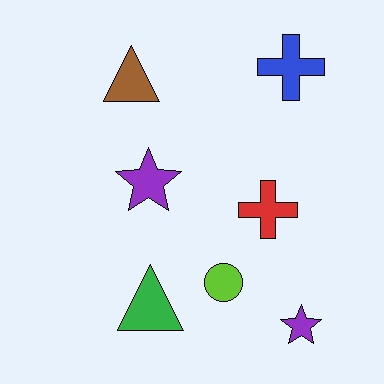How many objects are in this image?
There are 7 objects.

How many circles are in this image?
There is 1 circle.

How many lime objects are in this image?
There is 1 lime object.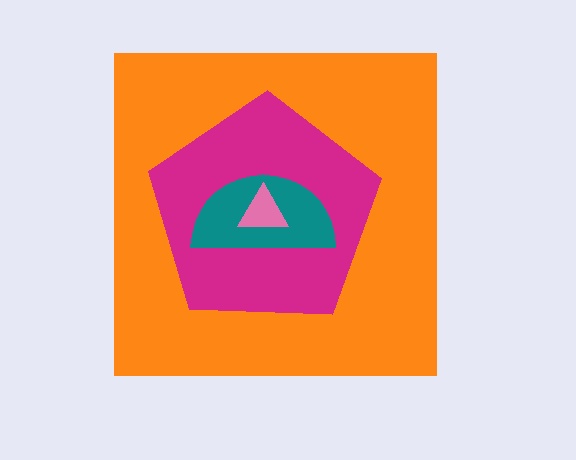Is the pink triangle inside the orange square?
Yes.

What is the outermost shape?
The orange square.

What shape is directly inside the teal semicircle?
The pink triangle.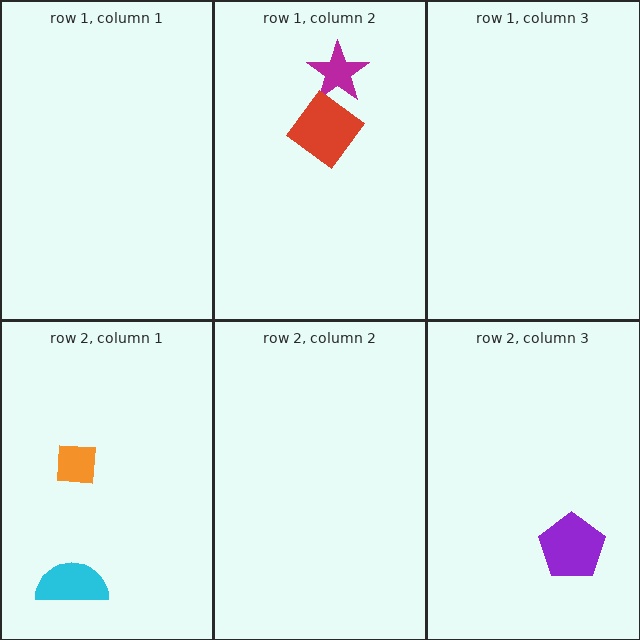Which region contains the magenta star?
The row 1, column 2 region.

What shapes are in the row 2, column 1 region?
The orange square, the cyan semicircle.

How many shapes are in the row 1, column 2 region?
2.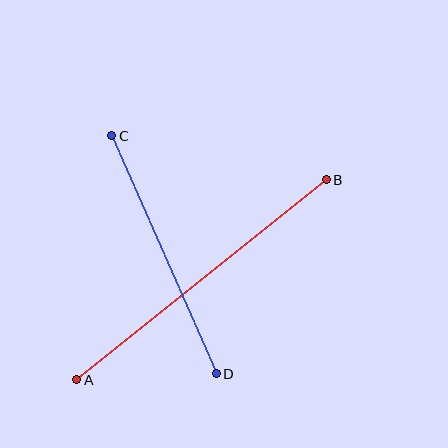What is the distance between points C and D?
The distance is approximately 260 pixels.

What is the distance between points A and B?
The distance is approximately 320 pixels.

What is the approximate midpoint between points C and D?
The midpoint is at approximately (164, 255) pixels.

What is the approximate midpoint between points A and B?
The midpoint is at approximately (202, 280) pixels.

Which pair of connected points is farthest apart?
Points A and B are farthest apart.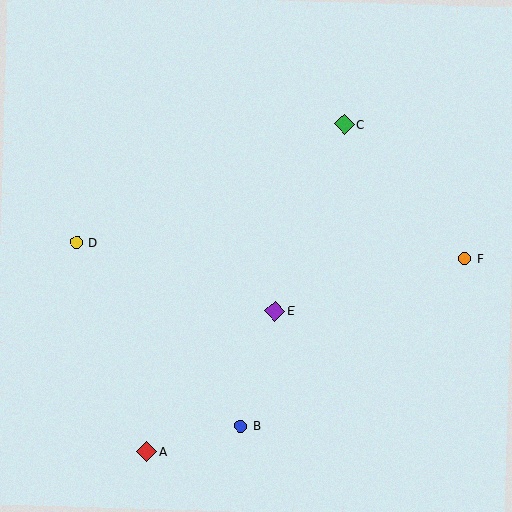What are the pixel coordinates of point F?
Point F is at (465, 258).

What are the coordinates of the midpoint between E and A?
The midpoint between E and A is at (211, 381).